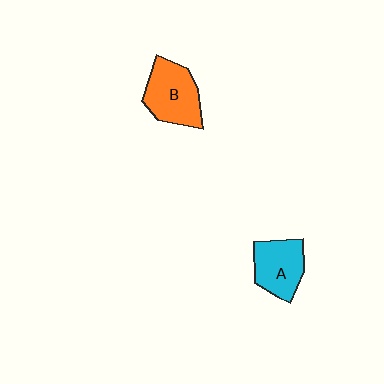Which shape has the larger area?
Shape B (orange).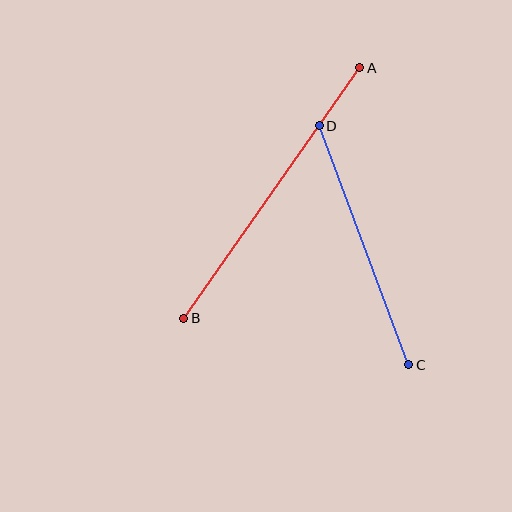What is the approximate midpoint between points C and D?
The midpoint is at approximately (364, 245) pixels.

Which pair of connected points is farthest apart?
Points A and B are farthest apart.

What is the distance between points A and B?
The distance is approximately 306 pixels.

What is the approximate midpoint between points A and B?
The midpoint is at approximately (272, 193) pixels.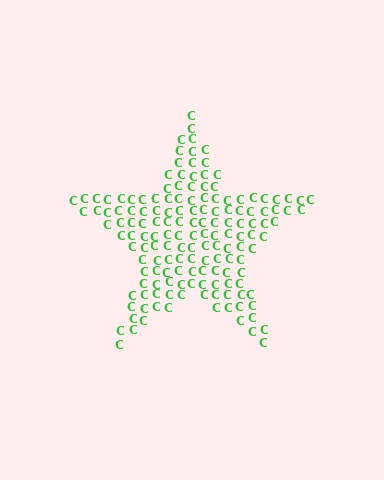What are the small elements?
The small elements are letter C's.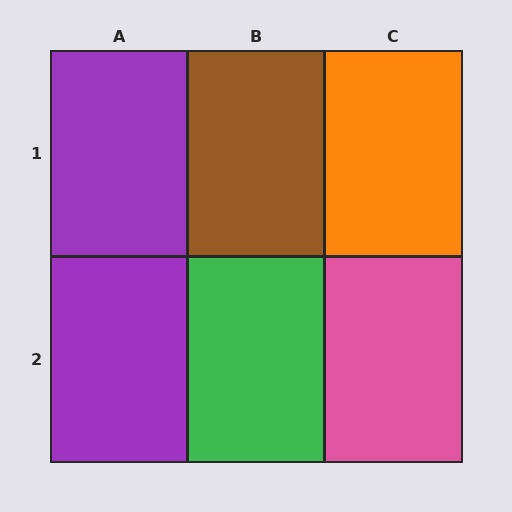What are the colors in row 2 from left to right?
Purple, green, pink.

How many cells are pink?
1 cell is pink.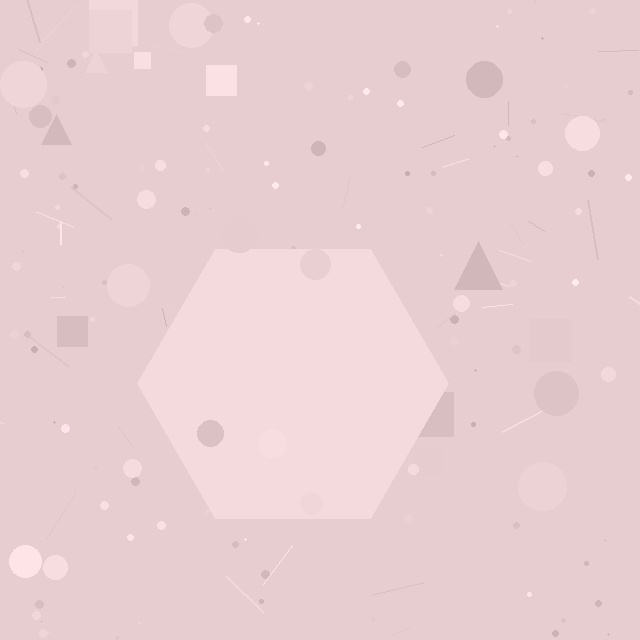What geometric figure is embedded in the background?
A hexagon is embedded in the background.